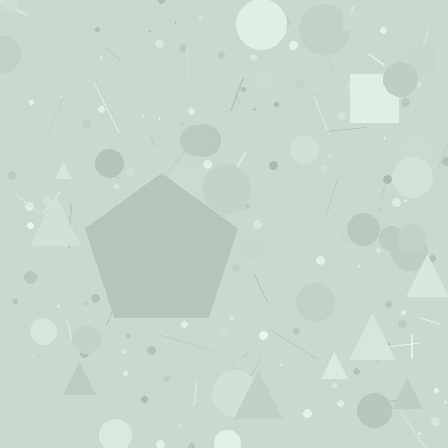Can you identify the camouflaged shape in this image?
The camouflaged shape is a pentagon.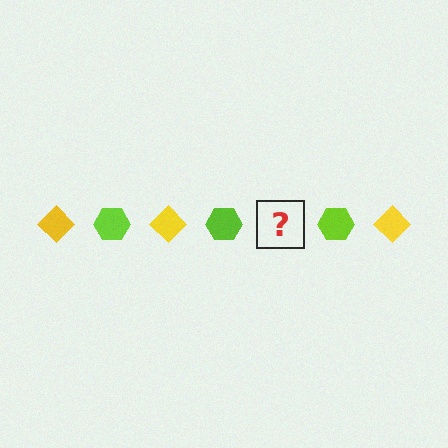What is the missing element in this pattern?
The missing element is a yellow diamond.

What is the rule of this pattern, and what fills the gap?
The rule is that the pattern alternates between yellow diamond and lime hexagon. The gap should be filled with a yellow diamond.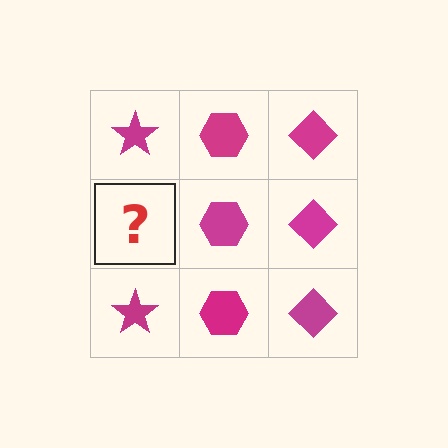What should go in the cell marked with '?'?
The missing cell should contain a magenta star.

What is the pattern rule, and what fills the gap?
The rule is that each column has a consistent shape. The gap should be filled with a magenta star.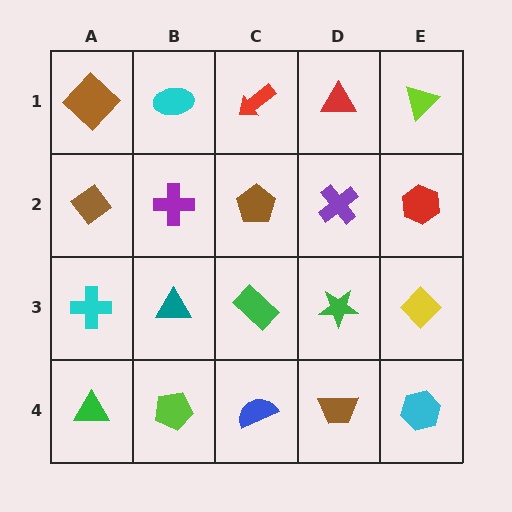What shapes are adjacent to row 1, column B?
A purple cross (row 2, column B), a brown diamond (row 1, column A), a red arrow (row 1, column C).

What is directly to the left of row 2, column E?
A purple cross.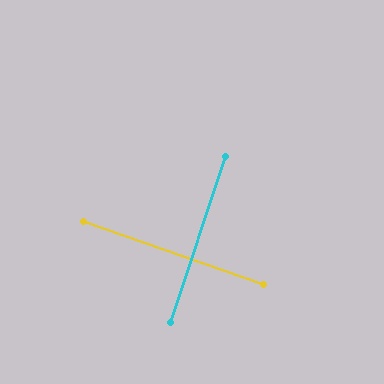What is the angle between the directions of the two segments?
Approximately 89 degrees.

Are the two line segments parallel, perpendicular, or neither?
Perpendicular — they meet at approximately 89°.